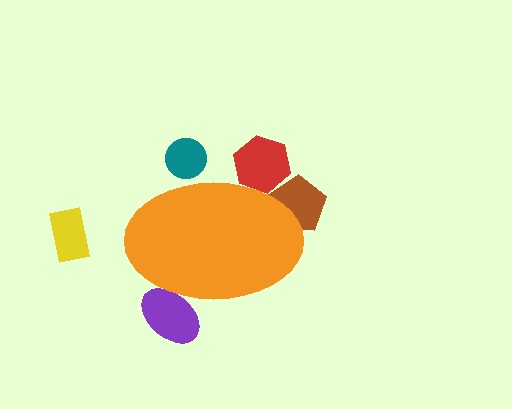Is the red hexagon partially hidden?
Yes, the red hexagon is partially hidden behind the orange ellipse.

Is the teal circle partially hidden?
Yes, the teal circle is partially hidden behind the orange ellipse.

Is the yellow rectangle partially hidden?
No, the yellow rectangle is fully visible.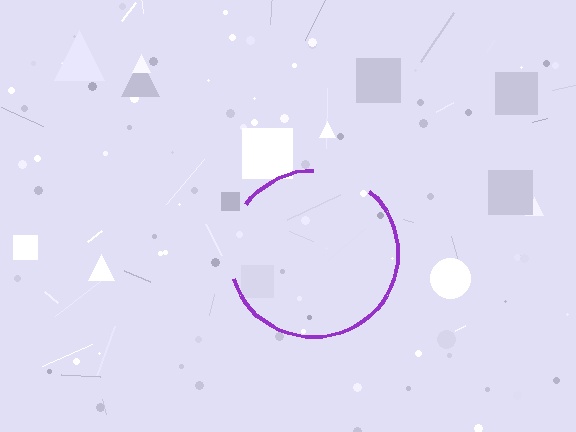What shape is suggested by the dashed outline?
The dashed outline suggests a circle.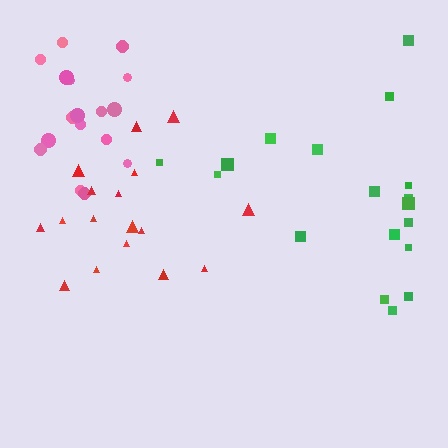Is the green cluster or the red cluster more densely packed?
Red.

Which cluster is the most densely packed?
Pink.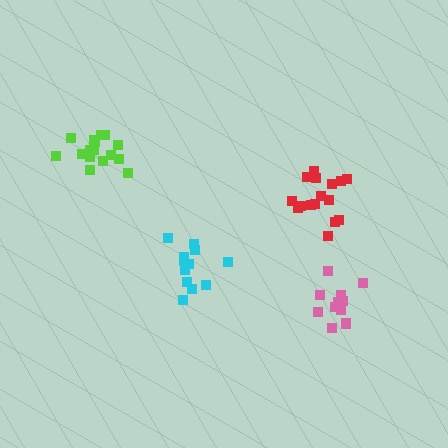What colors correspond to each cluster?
The clusters are colored: cyan, lime, pink, red.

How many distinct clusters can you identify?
There are 4 distinct clusters.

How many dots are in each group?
Group 1: 12 dots, Group 2: 16 dots, Group 3: 12 dots, Group 4: 16 dots (56 total).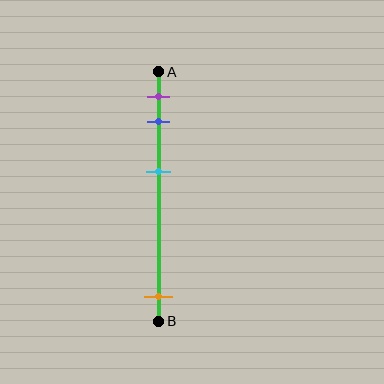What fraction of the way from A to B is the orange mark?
The orange mark is approximately 90% (0.9) of the way from A to B.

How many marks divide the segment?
There are 4 marks dividing the segment.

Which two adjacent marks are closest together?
The purple and blue marks are the closest adjacent pair.